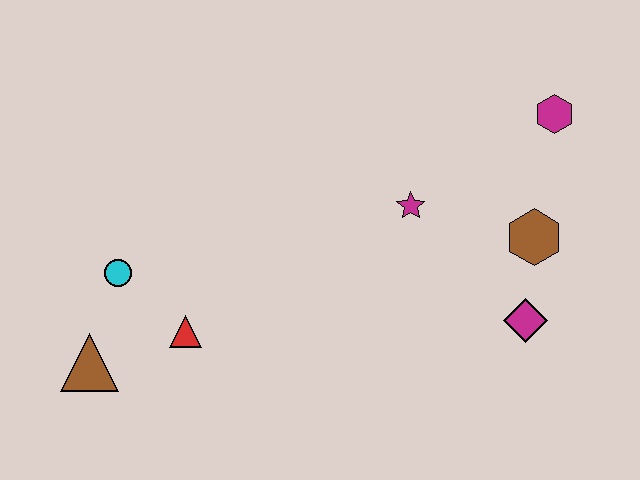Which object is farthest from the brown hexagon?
The brown triangle is farthest from the brown hexagon.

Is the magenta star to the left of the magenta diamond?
Yes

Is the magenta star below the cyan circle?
No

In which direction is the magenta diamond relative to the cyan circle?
The magenta diamond is to the right of the cyan circle.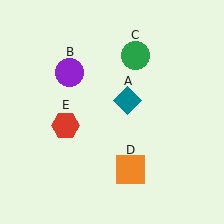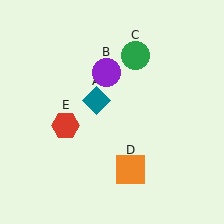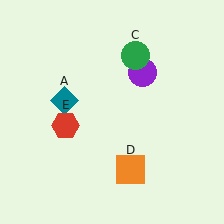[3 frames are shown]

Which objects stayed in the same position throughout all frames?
Green circle (object C) and orange square (object D) and red hexagon (object E) remained stationary.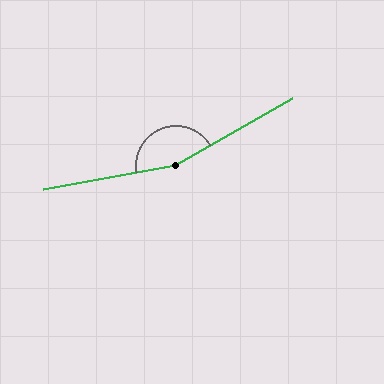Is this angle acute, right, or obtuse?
It is obtuse.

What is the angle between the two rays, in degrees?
Approximately 160 degrees.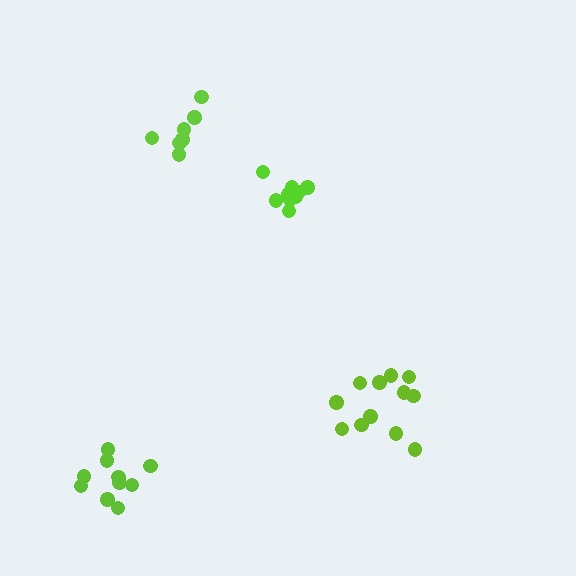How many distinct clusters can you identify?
There are 4 distinct clusters.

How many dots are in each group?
Group 1: 12 dots, Group 2: 7 dots, Group 3: 10 dots, Group 4: 10 dots (39 total).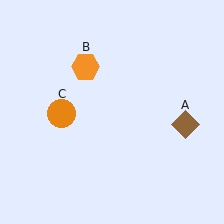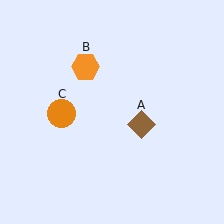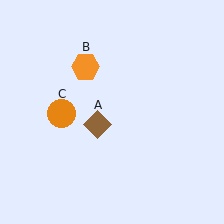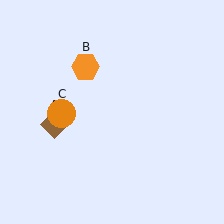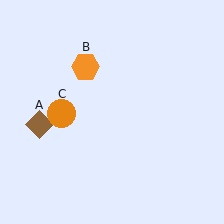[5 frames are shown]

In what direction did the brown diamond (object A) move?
The brown diamond (object A) moved left.